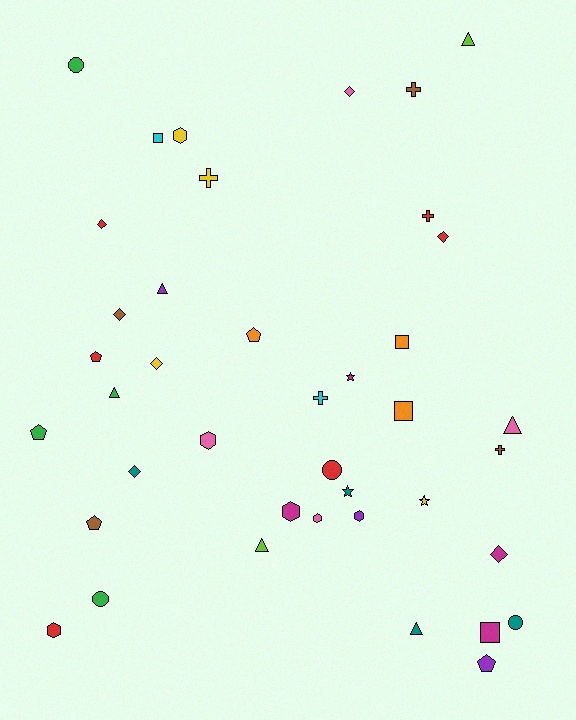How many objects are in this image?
There are 40 objects.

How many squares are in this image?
There are 4 squares.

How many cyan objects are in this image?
There are 2 cyan objects.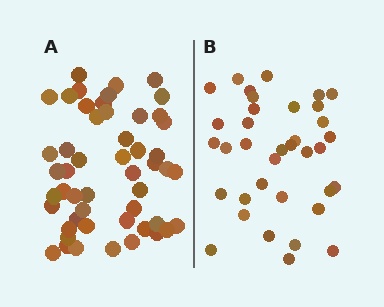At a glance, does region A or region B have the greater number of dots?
Region A (the left region) has more dots.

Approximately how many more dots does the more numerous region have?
Region A has approximately 15 more dots than region B.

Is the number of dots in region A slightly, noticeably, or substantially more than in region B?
Region A has noticeably more, but not dramatically so. The ratio is roughly 1.4 to 1.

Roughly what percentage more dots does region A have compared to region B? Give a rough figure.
About 40% more.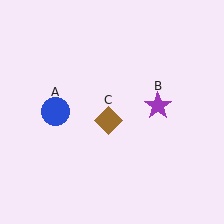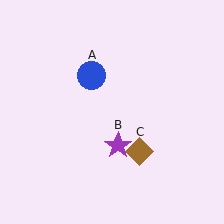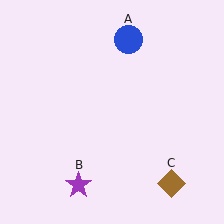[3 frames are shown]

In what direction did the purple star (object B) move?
The purple star (object B) moved down and to the left.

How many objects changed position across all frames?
3 objects changed position: blue circle (object A), purple star (object B), brown diamond (object C).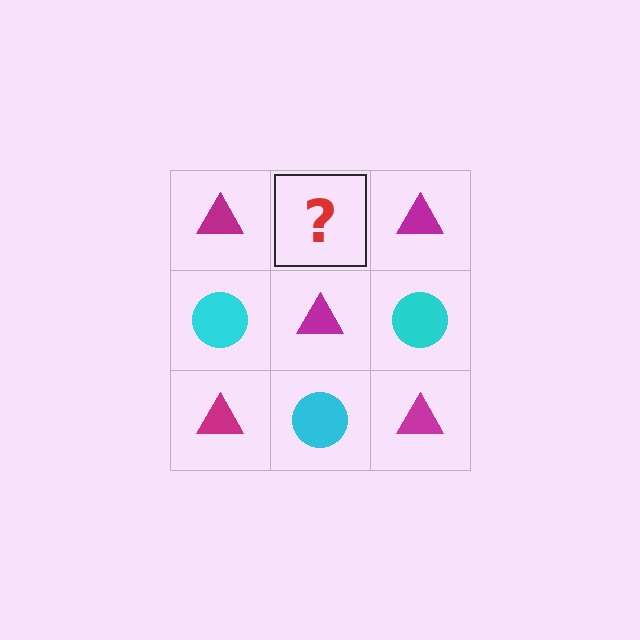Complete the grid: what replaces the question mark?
The question mark should be replaced with a cyan circle.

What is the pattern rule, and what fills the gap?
The rule is that it alternates magenta triangle and cyan circle in a checkerboard pattern. The gap should be filled with a cyan circle.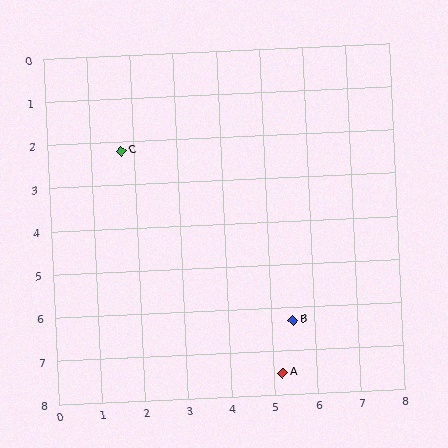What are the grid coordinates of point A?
Point A is at approximately (5.2, 7.5).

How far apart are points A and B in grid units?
Points A and B are about 1.2 grid units apart.